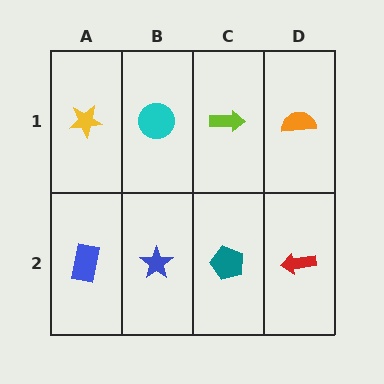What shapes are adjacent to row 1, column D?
A red arrow (row 2, column D), a lime arrow (row 1, column C).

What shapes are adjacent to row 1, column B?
A blue star (row 2, column B), a yellow star (row 1, column A), a lime arrow (row 1, column C).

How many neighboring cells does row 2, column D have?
2.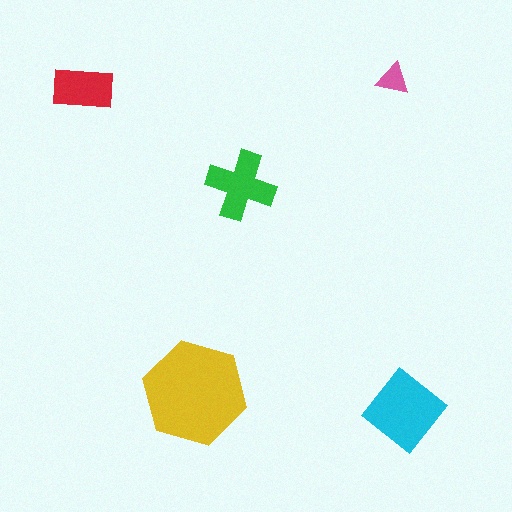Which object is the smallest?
The pink triangle.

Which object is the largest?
The yellow hexagon.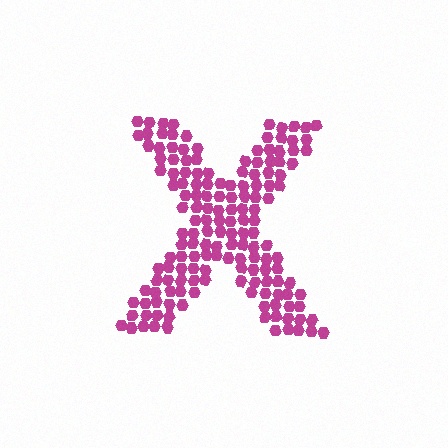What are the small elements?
The small elements are hexagons.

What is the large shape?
The large shape is the letter X.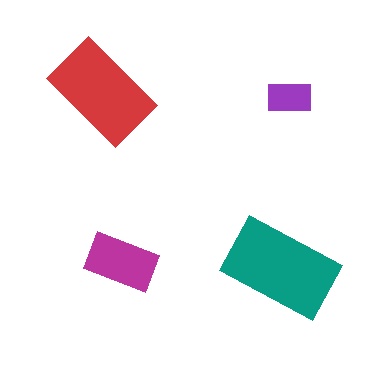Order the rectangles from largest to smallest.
the teal one, the red one, the magenta one, the purple one.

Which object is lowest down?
The teal rectangle is bottommost.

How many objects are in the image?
There are 4 objects in the image.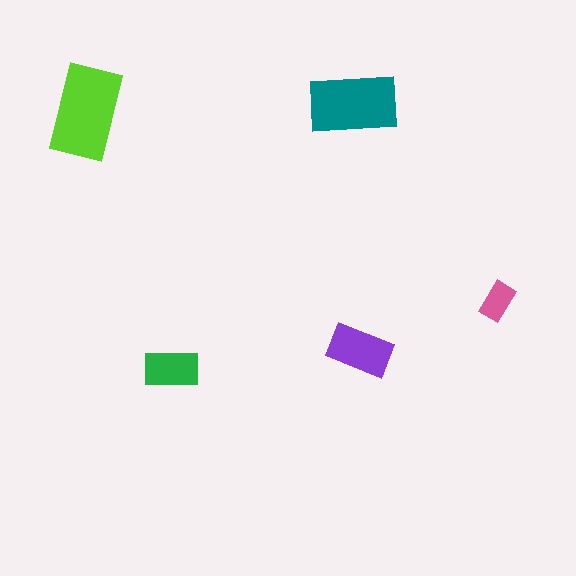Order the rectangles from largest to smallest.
the lime one, the teal one, the purple one, the green one, the pink one.